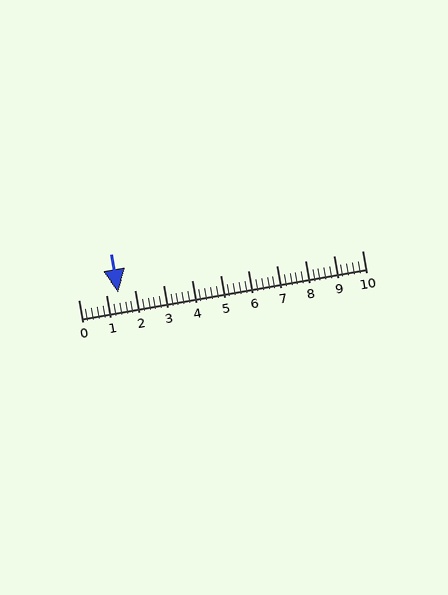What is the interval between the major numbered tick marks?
The major tick marks are spaced 1 units apart.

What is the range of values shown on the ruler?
The ruler shows values from 0 to 10.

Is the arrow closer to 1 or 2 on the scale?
The arrow is closer to 1.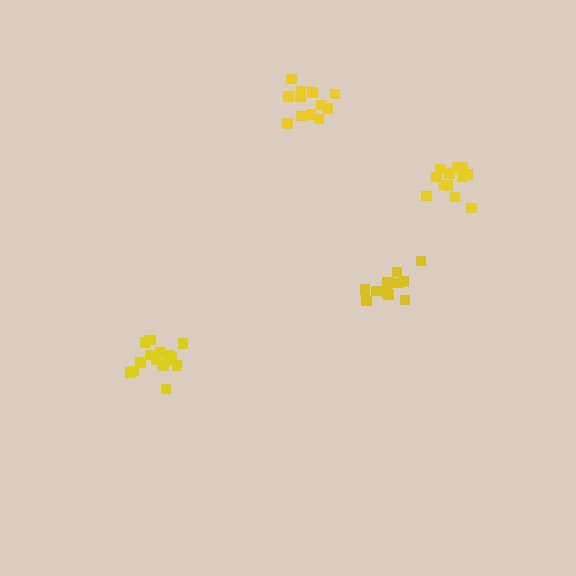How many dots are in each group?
Group 1: 11 dots, Group 2: 12 dots, Group 3: 16 dots, Group 4: 12 dots (51 total).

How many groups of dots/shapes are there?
There are 4 groups.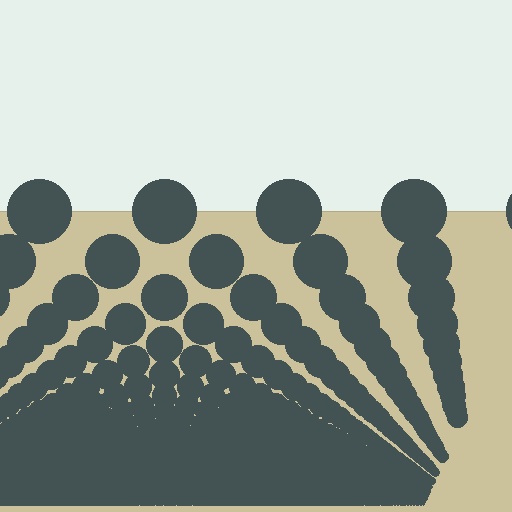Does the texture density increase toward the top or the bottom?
Density increases toward the bottom.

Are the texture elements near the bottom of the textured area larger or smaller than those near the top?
Smaller. The gradient is inverted — elements near the bottom are smaller and denser.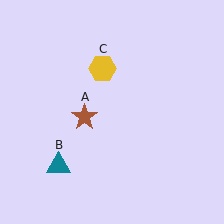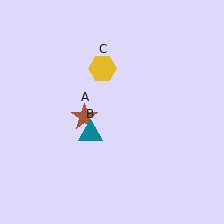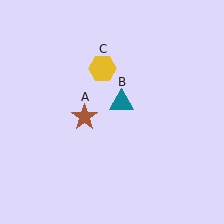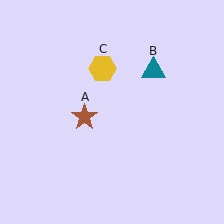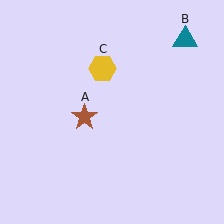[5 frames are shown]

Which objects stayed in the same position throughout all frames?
Brown star (object A) and yellow hexagon (object C) remained stationary.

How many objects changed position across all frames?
1 object changed position: teal triangle (object B).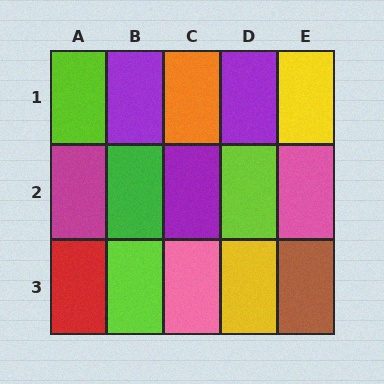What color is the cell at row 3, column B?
Lime.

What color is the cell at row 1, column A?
Lime.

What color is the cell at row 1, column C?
Orange.